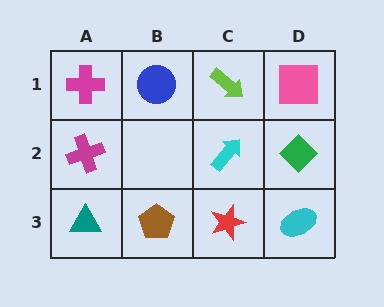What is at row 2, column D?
A green diamond.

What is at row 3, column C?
A red star.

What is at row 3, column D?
A cyan ellipse.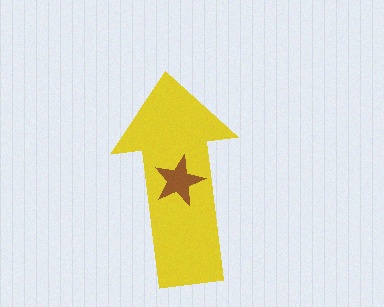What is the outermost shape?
The yellow arrow.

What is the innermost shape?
The brown star.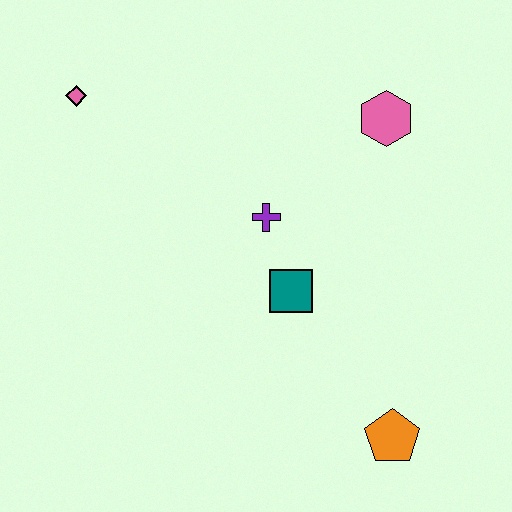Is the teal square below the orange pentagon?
No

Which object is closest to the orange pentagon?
The teal square is closest to the orange pentagon.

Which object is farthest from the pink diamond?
The orange pentagon is farthest from the pink diamond.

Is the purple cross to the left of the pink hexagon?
Yes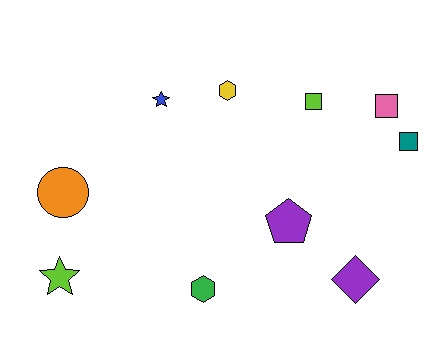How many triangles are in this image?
There are no triangles.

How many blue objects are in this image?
There is 1 blue object.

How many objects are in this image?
There are 10 objects.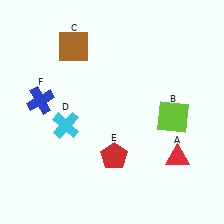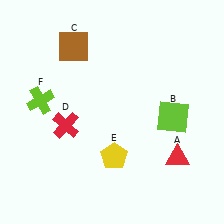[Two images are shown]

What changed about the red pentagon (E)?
In Image 1, E is red. In Image 2, it changed to yellow.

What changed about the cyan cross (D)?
In Image 1, D is cyan. In Image 2, it changed to red.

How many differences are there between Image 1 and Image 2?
There are 3 differences between the two images.